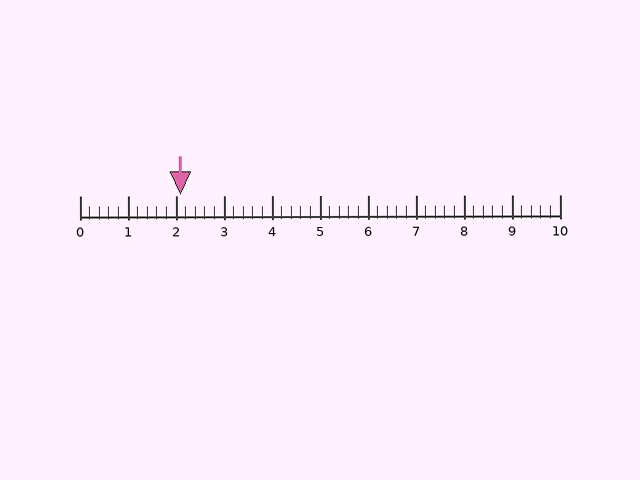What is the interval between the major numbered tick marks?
The major tick marks are spaced 1 units apart.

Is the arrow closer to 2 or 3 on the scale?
The arrow is closer to 2.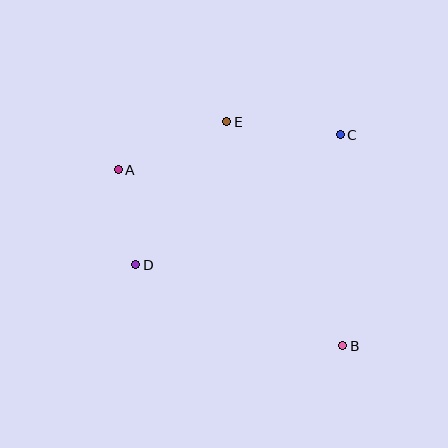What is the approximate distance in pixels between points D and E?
The distance between D and E is approximately 169 pixels.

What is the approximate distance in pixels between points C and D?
The distance between C and D is approximately 242 pixels.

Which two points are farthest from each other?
Points A and B are farthest from each other.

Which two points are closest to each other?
Points A and D are closest to each other.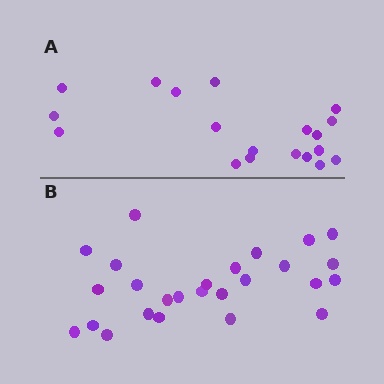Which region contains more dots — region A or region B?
Region B (the bottom region) has more dots.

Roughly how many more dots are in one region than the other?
Region B has roughly 8 or so more dots than region A.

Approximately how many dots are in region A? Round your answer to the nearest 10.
About 20 dots. (The exact count is 19, which rounds to 20.)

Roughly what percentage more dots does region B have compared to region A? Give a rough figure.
About 35% more.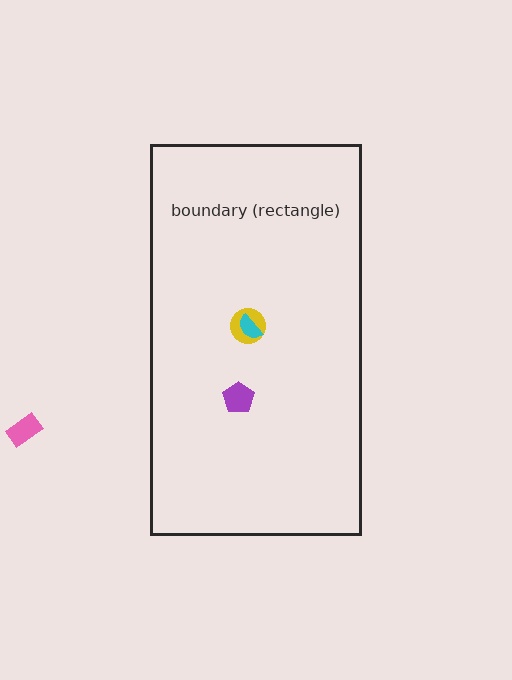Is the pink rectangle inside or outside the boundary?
Outside.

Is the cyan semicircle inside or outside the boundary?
Inside.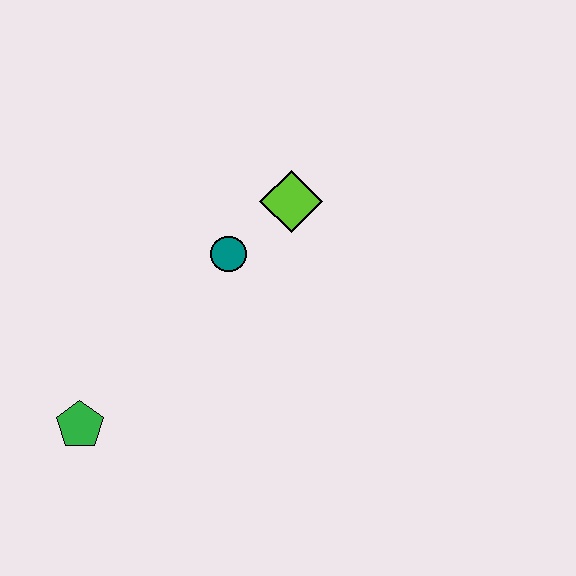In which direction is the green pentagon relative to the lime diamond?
The green pentagon is below the lime diamond.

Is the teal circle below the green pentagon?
No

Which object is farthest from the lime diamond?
The green pentagon is farthest from the lime diamond.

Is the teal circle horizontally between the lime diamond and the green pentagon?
Yes